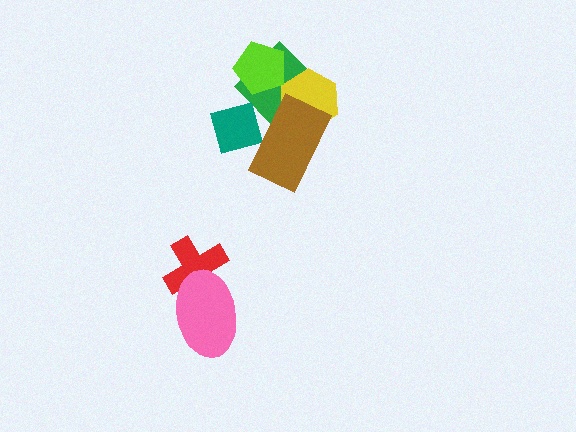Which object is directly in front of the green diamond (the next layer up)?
The yellow hexagon is directly in front of the green diamond.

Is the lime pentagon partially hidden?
No, no other shape covers it.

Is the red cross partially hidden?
Yes, it is partially covered by another shape.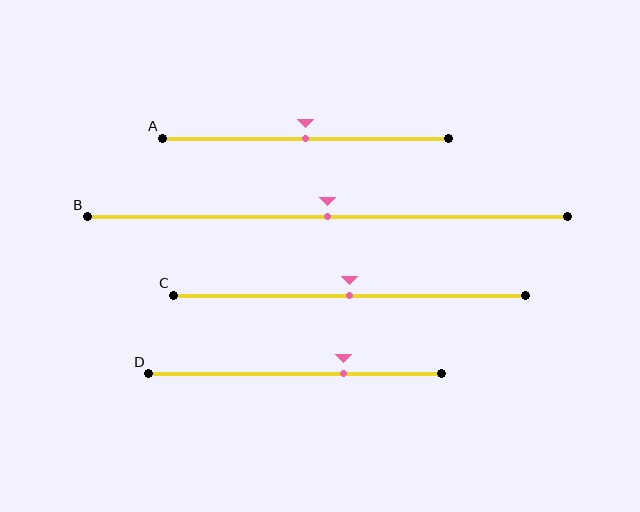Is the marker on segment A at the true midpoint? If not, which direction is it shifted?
Yes, the marker on segment A is at the true midpoint.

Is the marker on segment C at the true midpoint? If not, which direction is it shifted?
Yes, the marker on segment C is at the true midpoint.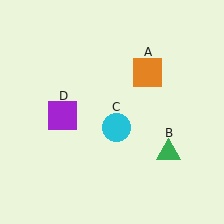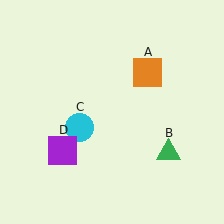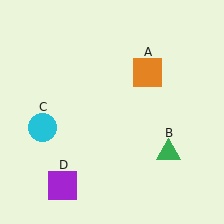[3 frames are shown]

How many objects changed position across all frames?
2 objects changed position: cyan circle (object C), purple square (object D).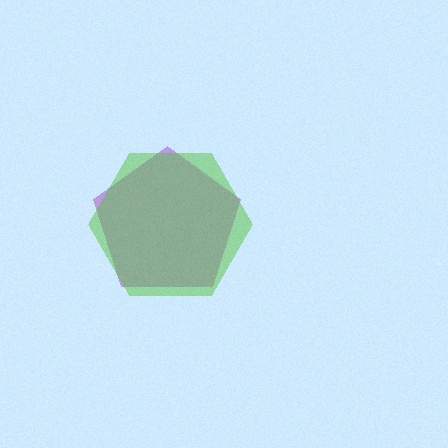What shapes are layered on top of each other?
The layered shapes are: a purple pentagon, a lime hexagon.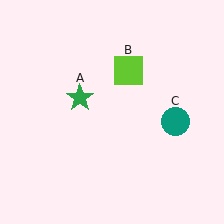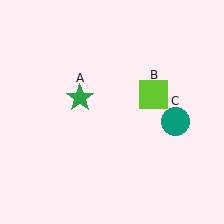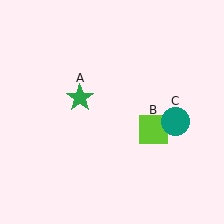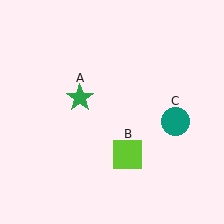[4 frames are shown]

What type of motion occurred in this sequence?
The lime square (object B) rotated clockwise around the center of the scene.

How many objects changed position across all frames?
1 object changed position: lime square (object B).